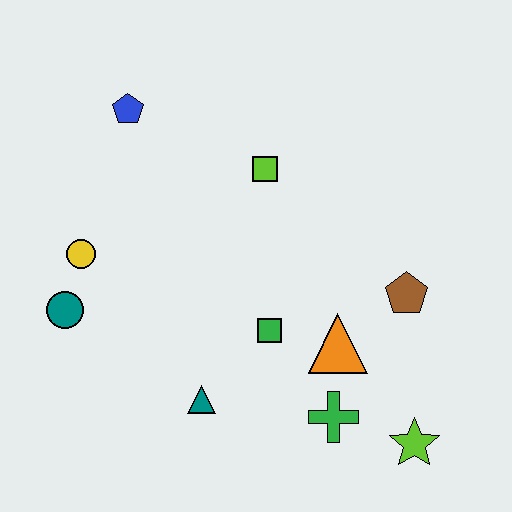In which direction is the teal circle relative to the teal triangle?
The teal circle is to the left of the teal triangle.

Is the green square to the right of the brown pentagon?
No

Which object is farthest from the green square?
The blue pentagon is farthest from the green square.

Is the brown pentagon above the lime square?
No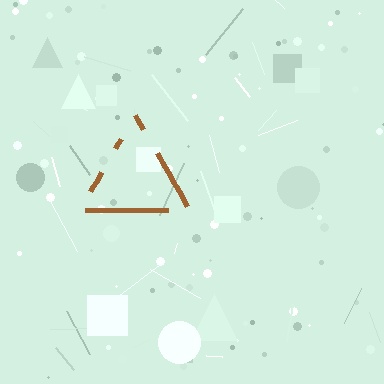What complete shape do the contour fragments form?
The contour fragments form a triangle.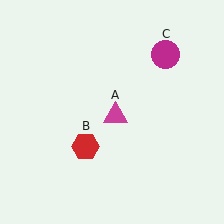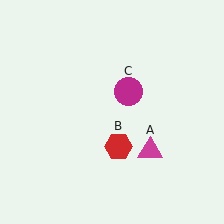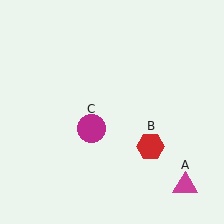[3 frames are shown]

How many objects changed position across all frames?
3 objects changed position: magenta triangle (object A), red hexagon (object B), magenta circle (object C).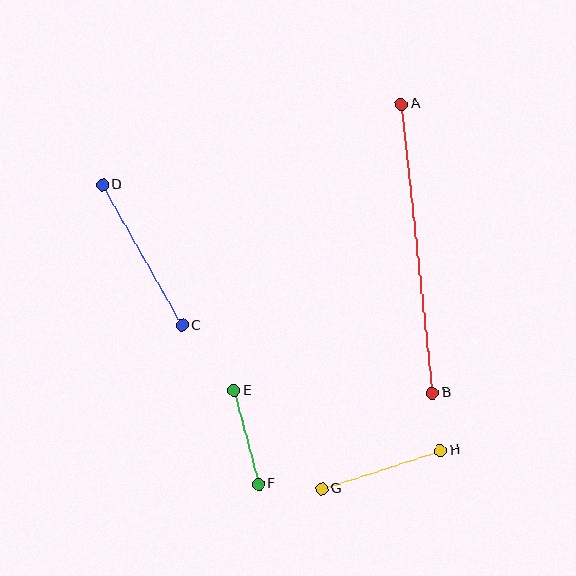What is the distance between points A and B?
The distance is approximately 290 pixels.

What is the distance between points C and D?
The distance is approximately 162 pixels.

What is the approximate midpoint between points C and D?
The midpoint is at approximately (142, 255) pixels.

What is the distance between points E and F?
The distance is approximately 96 pixels.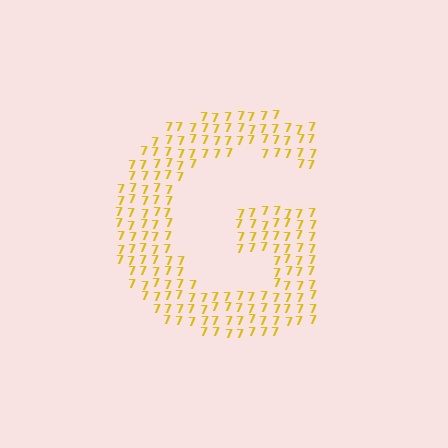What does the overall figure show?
The overall figure shows the letter G.